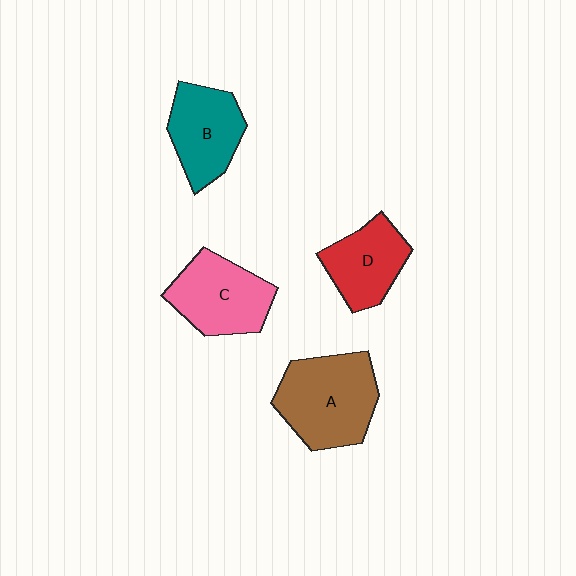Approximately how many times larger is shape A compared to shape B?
Approximately 1.3 times.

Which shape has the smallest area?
Shape D (red).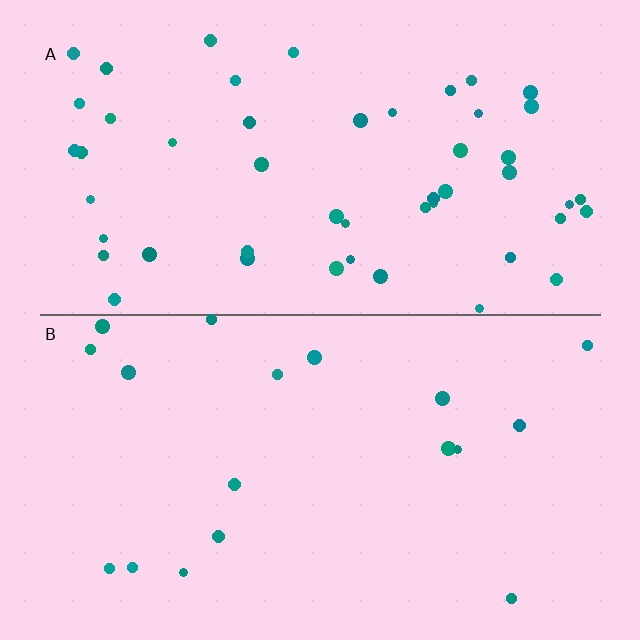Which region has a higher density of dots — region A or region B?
A (the top).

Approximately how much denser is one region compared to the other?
Approximately 2.8× — region A over region B.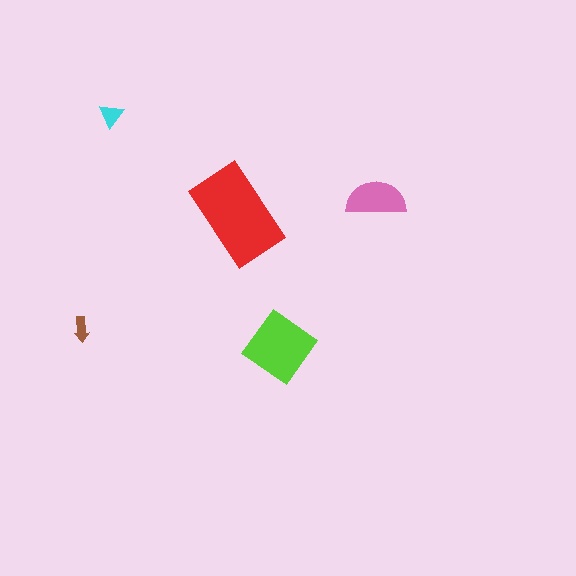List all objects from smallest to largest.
The brown arrow, the cyan triangle, the pink semicircle, the lime diamond, the red rectangle.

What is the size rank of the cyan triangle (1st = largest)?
4th.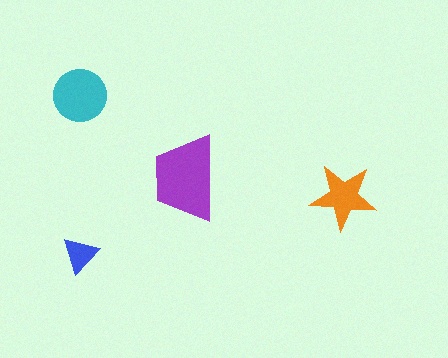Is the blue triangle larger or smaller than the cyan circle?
Smaller.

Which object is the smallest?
The blue triangle.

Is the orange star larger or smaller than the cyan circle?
Smaller.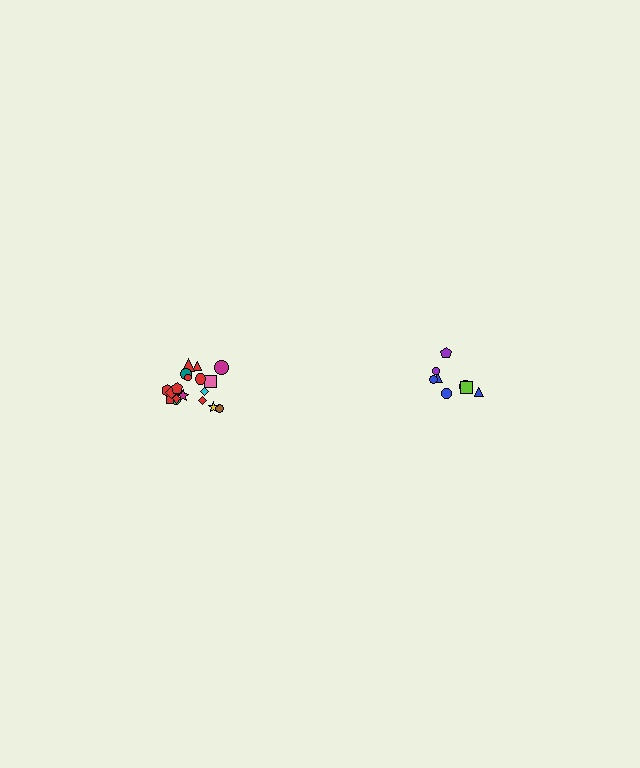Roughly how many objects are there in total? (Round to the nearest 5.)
Roughly 25 objects in total.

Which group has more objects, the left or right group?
The left group.